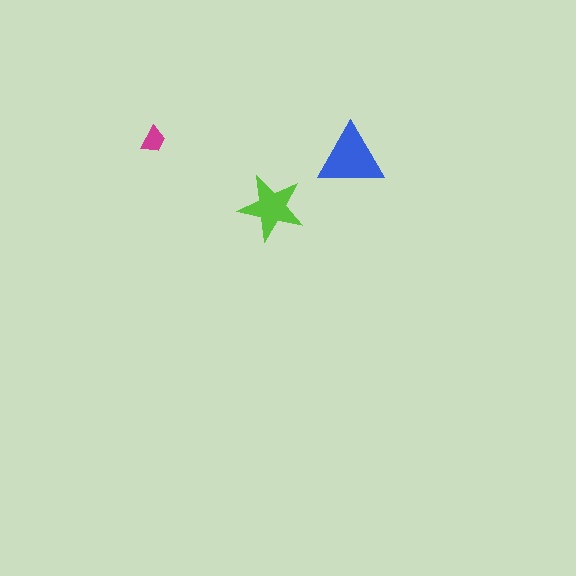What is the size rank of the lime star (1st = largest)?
2nd.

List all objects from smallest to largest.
The magenta trapezoid, the lime star, the blue triangle.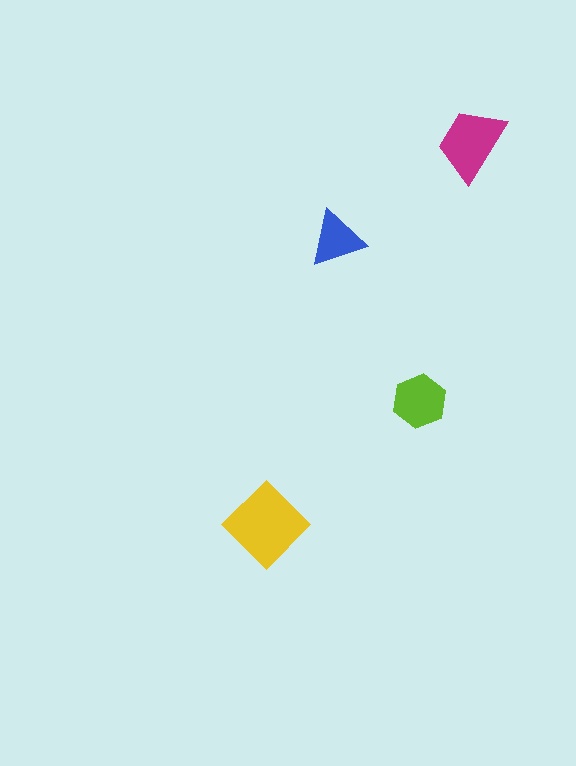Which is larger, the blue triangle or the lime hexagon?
The lime hexagon.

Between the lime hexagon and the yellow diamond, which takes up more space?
The yellow diamond.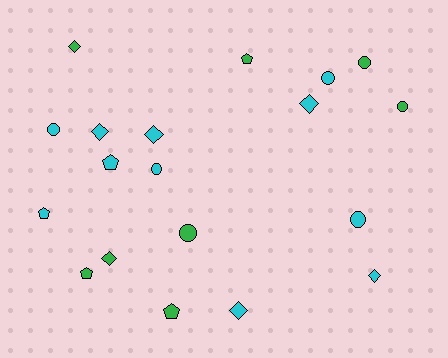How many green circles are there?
There are 3 green circles.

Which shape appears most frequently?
Diamond, with 7 objects.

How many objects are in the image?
There are 19 objects.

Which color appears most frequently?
Cyan, with 11 objects.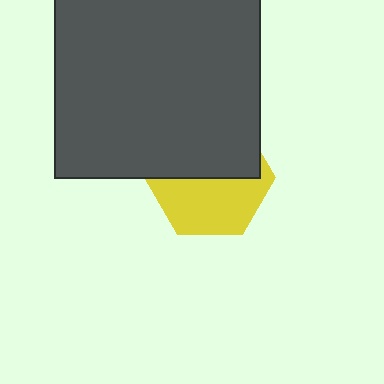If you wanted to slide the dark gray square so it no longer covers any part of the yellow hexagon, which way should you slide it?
Slide it up — that is the most direct way to separate the two shapes.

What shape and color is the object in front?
The object in front is a dark gray square.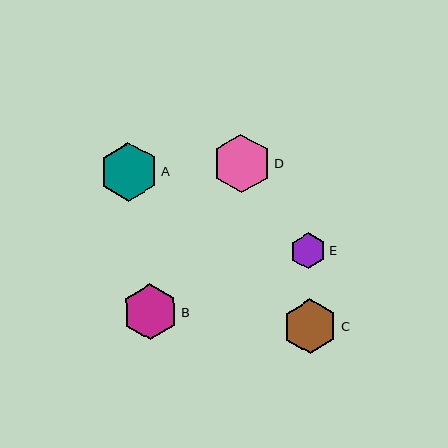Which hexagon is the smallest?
Hexagon E is the smallest with a size of approximately 36 pixels.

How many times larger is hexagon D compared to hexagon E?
Hexagon D is approximately 1.6 times the size of hexagon E.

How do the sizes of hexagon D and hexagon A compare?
Hexagon D and hexagon A are approximately the same size.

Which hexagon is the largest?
Hexagon D is the largest with a size of approximately 59 pixels.